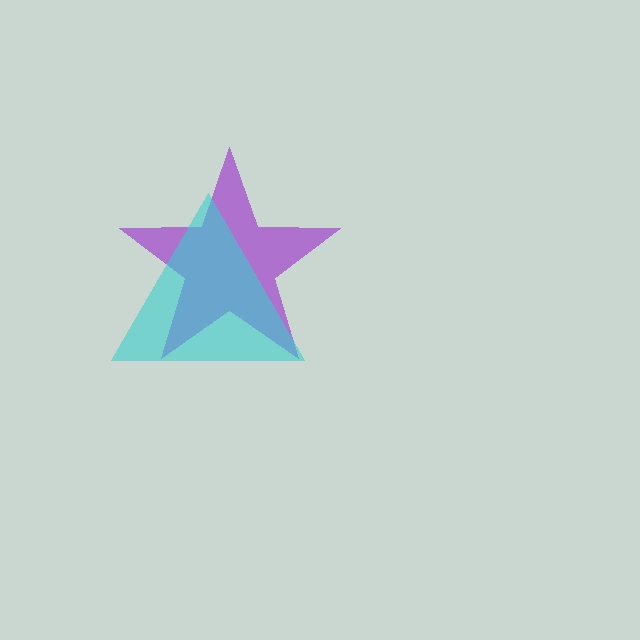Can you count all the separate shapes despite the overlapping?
Yes, there are 2 separate shapes.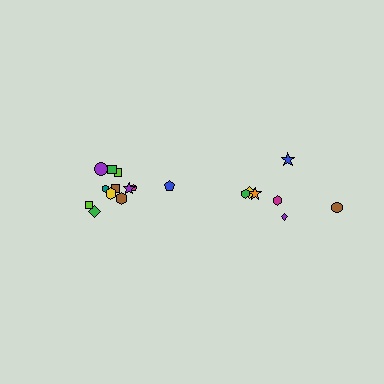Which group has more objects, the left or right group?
The left group.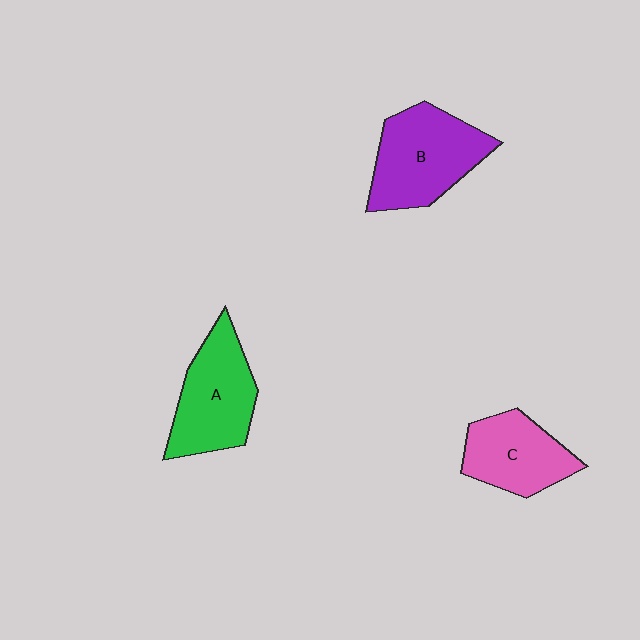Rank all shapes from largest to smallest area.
From largest to smallest: B (purple), A (green), C (pink).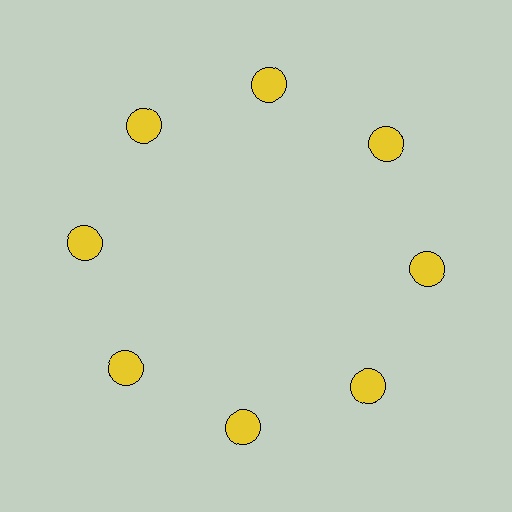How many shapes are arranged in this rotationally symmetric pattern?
There are 8 shapes, arranged in 8 groups of 1.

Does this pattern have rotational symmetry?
Yes, this pattern has 8-fold rotational symmetry. It looks the same after rotating 45 degrees around the center.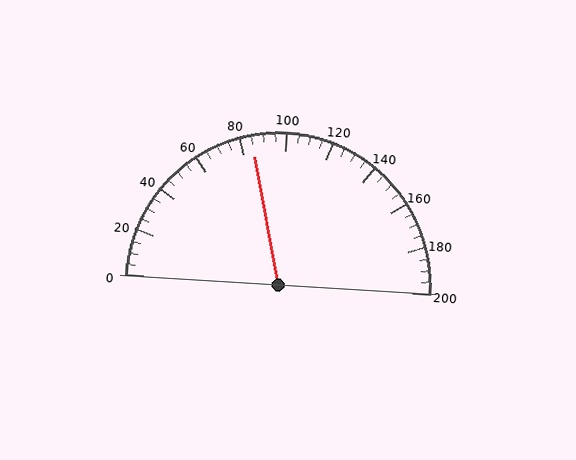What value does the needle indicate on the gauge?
The needle indicates approximately 85.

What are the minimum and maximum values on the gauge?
The gauge ranges from 0 to 200.